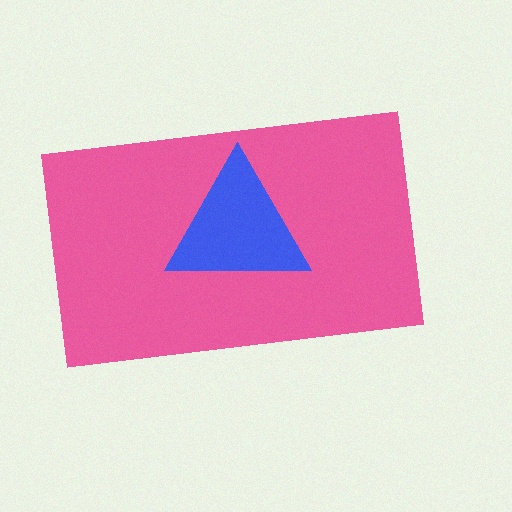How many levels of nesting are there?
2.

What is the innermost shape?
The blue triangle.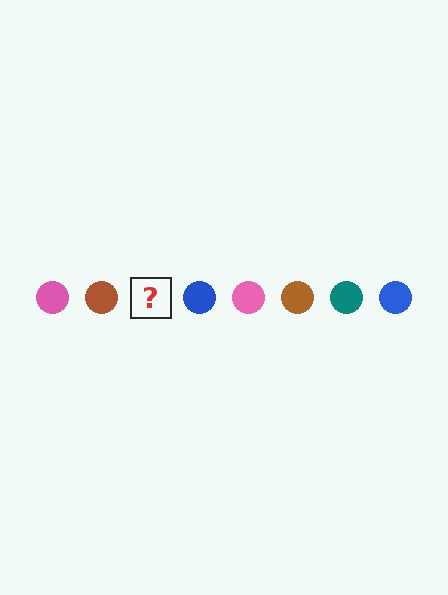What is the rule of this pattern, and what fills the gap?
The rule is that the pattern cycles through pink, brown, teal, blue circles. The gap should be filled with a teal circle.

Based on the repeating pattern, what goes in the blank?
The blank should be a teal circle.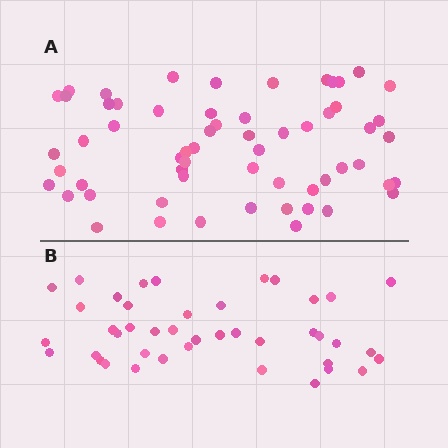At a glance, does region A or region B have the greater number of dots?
Region A (the top region) has more dots.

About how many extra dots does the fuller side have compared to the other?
Region A has approximately 20 more dots than region B.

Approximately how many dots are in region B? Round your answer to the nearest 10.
About 40 dots. (The exact count is 42, which rounds to 40.)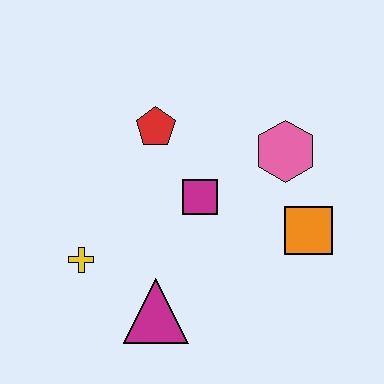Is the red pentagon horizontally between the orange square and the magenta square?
No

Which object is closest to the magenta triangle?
The yellow cross is closest to the magenta triangle.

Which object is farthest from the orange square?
The yellow cross is farthest from the orange square.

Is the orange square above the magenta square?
No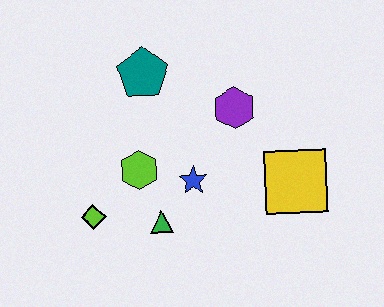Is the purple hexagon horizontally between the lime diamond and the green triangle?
No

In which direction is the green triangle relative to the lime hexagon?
The green triangle is below the lime hexagon.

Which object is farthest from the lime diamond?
The yellow square is farthest from the lime diamond.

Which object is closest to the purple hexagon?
The blue star is closest to the purple hexagon.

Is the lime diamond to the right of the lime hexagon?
No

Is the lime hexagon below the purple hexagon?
Yes